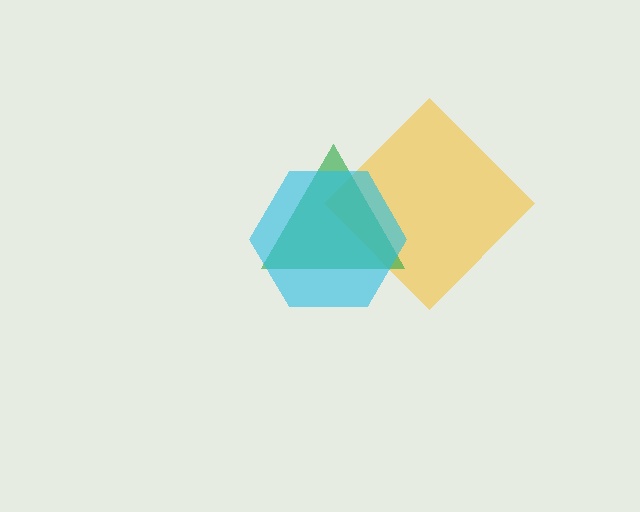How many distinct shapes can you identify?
There are 3 distinct shapes: a yellow diamond, a green triangle, a cyan hexagon.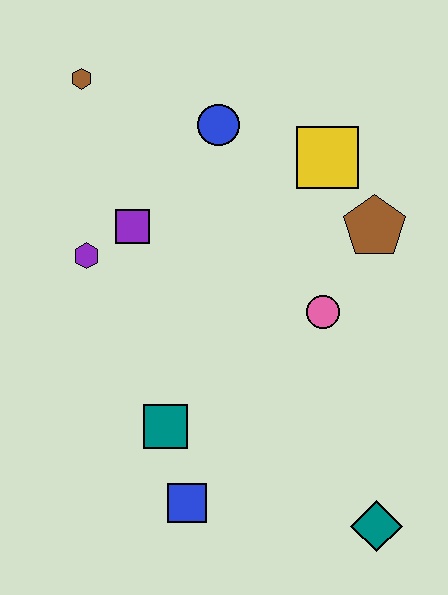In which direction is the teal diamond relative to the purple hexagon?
The teal diamond is to the right of the purple hexagon.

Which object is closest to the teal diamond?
The blue square is closest to the teal diamond.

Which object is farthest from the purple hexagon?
The teal diamond is farthest from the purple hexagon.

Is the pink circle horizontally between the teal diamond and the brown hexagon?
Yes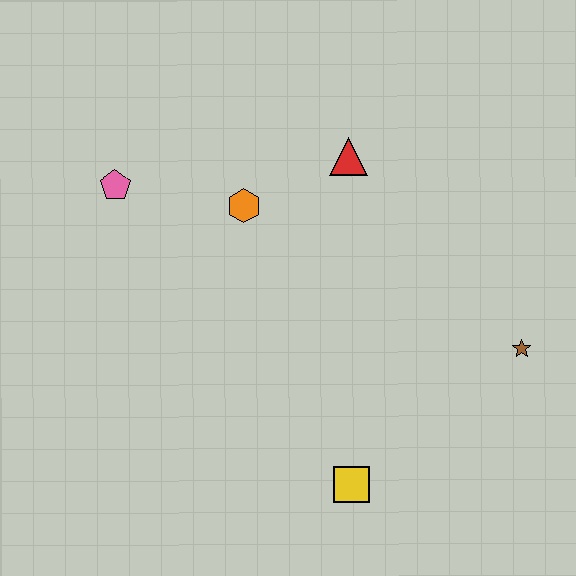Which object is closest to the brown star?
The yellow square is closest to the brown star.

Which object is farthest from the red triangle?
The yellow square is farthest from the red triangle.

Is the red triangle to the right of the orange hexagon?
Yes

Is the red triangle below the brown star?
No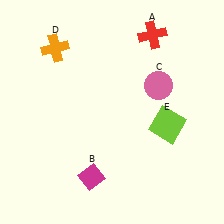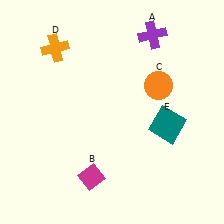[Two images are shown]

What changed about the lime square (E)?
In Image 1, E is lime. In Image 2, it changed to teal.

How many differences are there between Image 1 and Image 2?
There are 3 differences between the two images.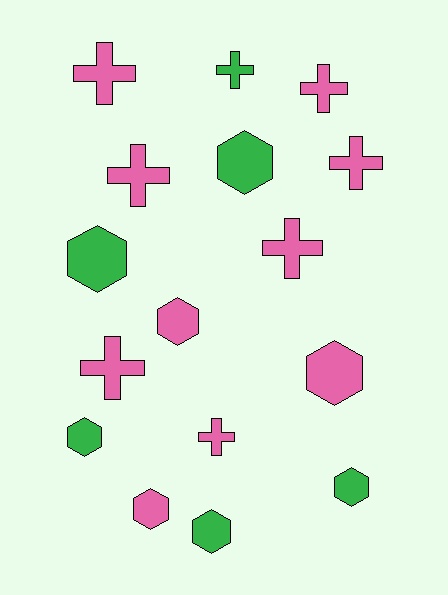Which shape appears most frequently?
Hexagon, with 8 objects.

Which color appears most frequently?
Pink, with 10 objects.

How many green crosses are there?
There is 1 green cross.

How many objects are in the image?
There are 16 objects.